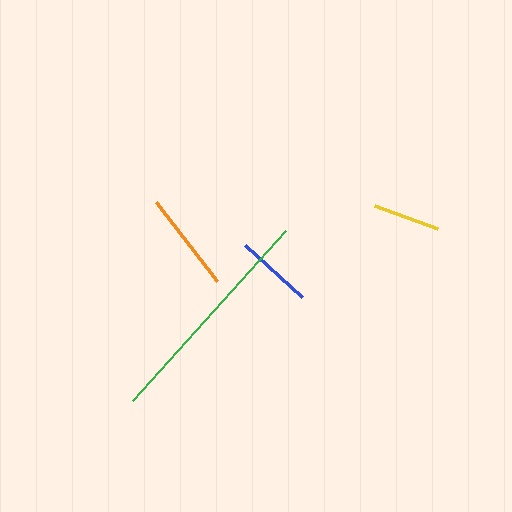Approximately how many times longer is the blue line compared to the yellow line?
The blue line is approximately 1.1 times the length of the yellow line.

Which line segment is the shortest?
The yellow line is the shortest at approximately 67 pixels.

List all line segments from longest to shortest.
From longest to shortest: green, orange, blue, yellow.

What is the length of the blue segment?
The blue segment is approximately 77 pixels long.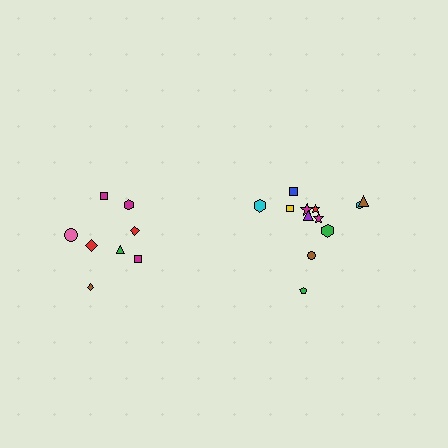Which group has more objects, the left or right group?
The right group.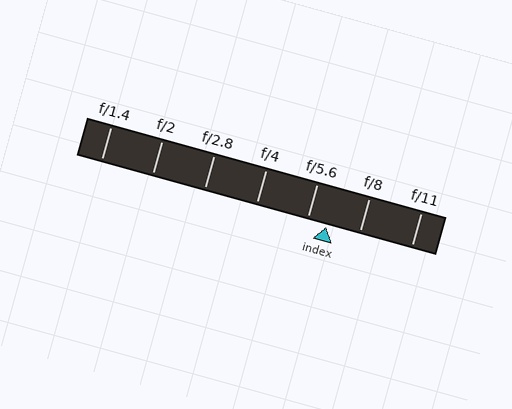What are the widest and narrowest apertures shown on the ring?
The widest aperture shown is f/1.4 and the narrowest is f/11.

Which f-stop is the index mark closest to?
The index mark is closest to f/5.6.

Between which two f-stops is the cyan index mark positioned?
The index mark is between f/5.6 and f/8.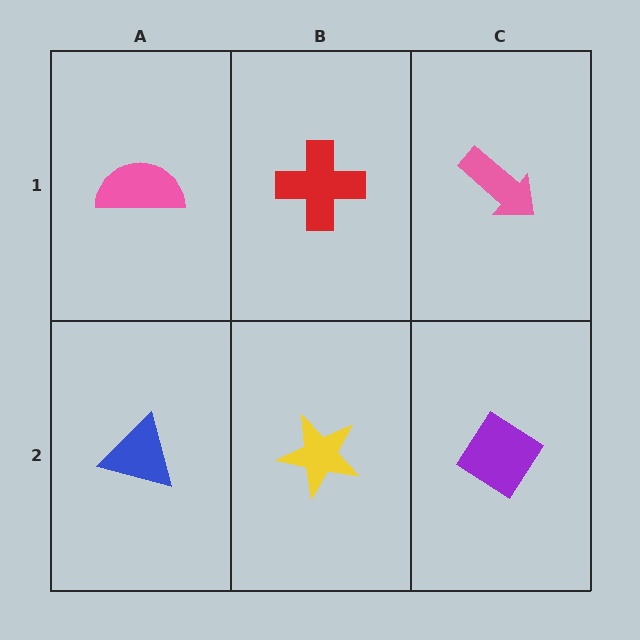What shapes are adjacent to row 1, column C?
A purple diamond (row 2, column C), a red cross (row 1, column B).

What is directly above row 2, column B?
A red cross.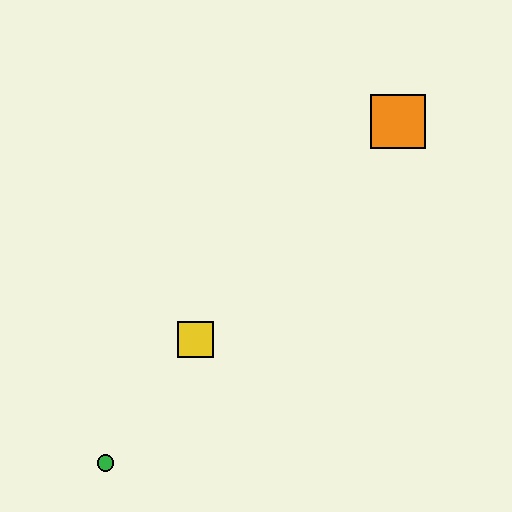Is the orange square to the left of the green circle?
No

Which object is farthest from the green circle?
The orange square is farthest from the green circle.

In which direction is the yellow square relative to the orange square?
The yellow square is below the orange square.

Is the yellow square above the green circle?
Yes